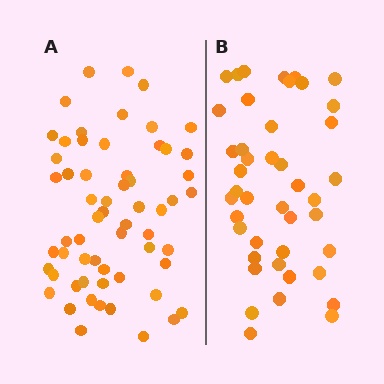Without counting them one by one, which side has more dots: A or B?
Region A (the left region) has more dots.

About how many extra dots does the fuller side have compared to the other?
Region A has approximately 15 more dots than region B.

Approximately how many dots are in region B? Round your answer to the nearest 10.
About 40 dots. (The exact count is 43, which rounds to 40.)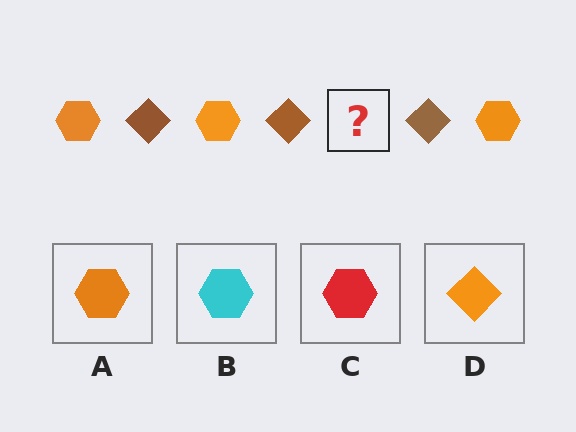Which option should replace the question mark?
Option A.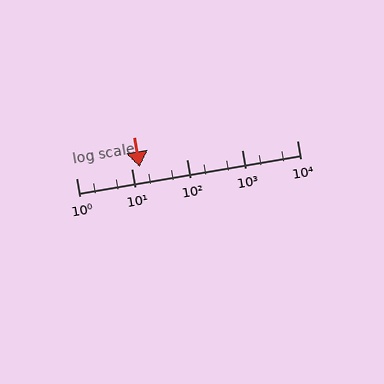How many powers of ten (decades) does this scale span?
The scale spans 4 decades, from 1 to 10000.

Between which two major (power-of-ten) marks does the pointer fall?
The pointer is between 10 and 100.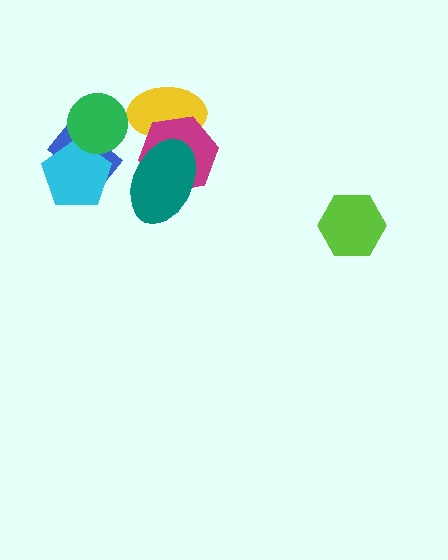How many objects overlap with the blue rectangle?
2 objects overlap with the blue rectangle.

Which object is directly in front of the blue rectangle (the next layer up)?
The cyan pentagon is directly in front of the blue rectangle.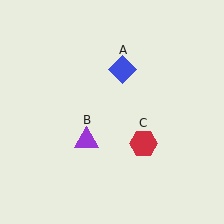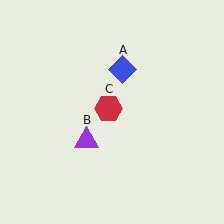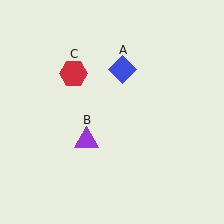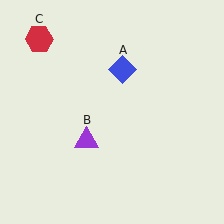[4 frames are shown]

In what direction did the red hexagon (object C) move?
The red hexagon (object C) moved up and to the left.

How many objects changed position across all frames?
1 object changed position: red hexagon (object C).